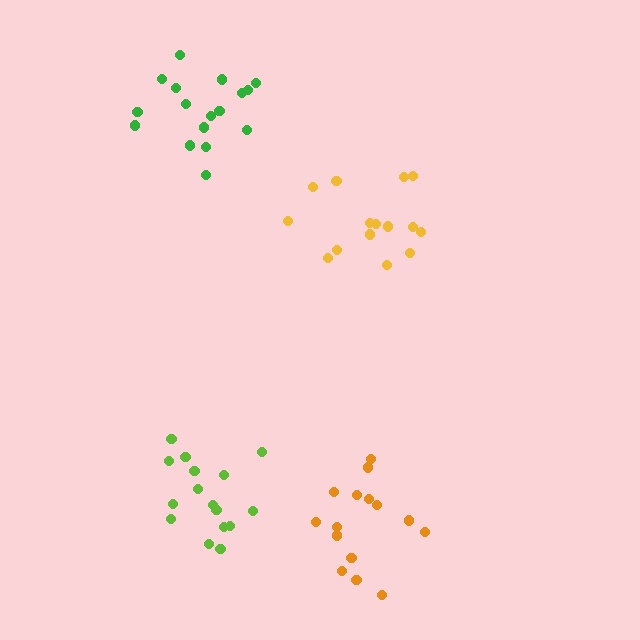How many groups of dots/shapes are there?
There are 4 groups.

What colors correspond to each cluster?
The clusters are colored: yellow, orange, green, lime.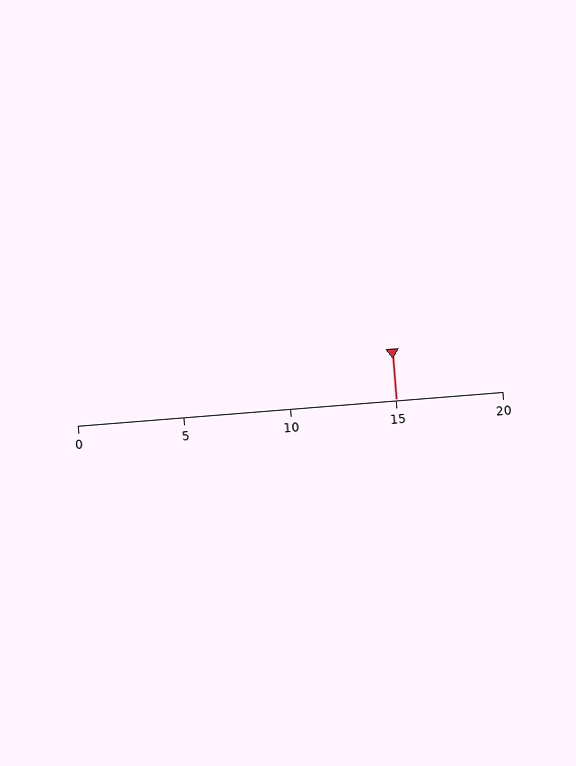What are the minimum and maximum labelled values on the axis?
The axis runs from 0 to 20.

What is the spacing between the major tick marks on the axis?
The major ticks are spaced 5 apart.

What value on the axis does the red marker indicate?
The marker indicates approximately 15.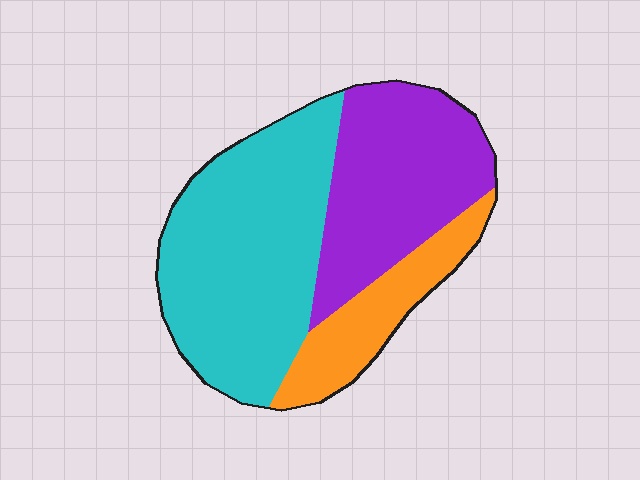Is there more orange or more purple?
Purple.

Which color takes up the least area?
Orange, at roughly 15%.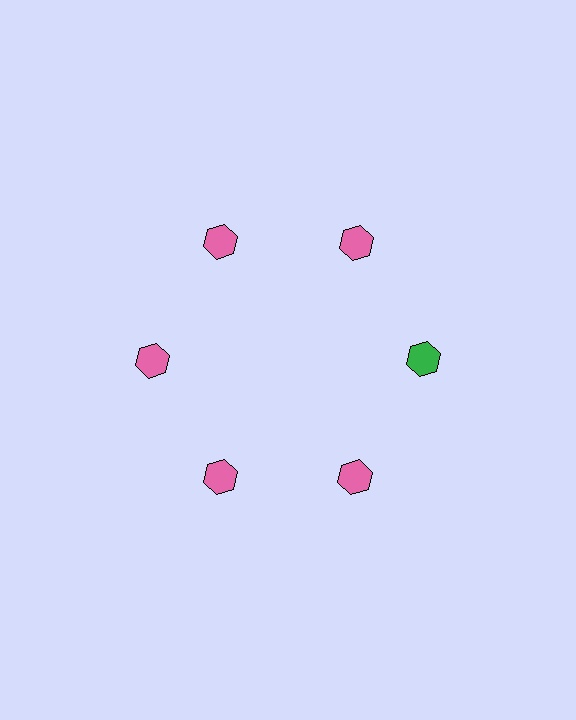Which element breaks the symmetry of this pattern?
The green hexagon at roughly the 3 o'clock position breaks the symmetry. All other shapes are pink hexagons.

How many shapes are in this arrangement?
There are 6 shapes arranged in a ring pattern.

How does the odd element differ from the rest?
It has a different color: green instead of pink.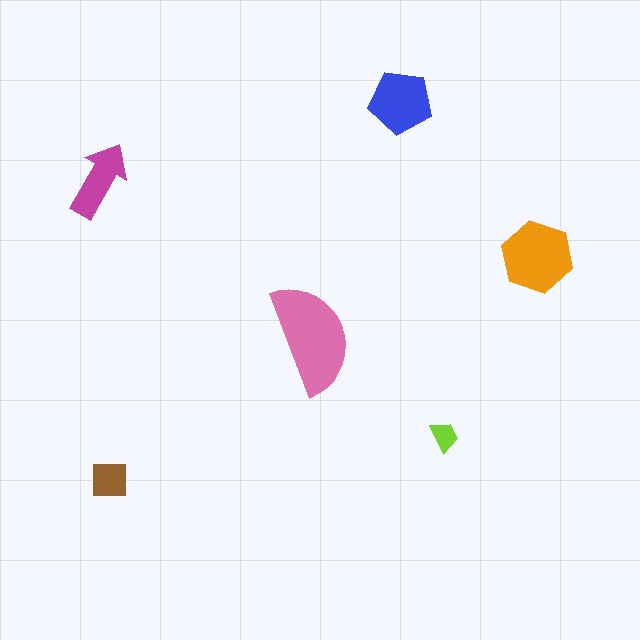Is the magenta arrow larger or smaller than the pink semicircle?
Smaller.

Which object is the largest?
The pink semicircle.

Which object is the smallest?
The lime trapezoid.